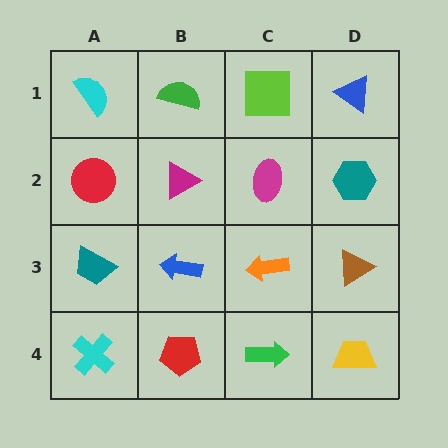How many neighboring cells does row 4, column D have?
2.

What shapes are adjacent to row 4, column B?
A blue arrow (row 3, column B), a cyan cross (row 4, column A), a green arrow (row 4, column C).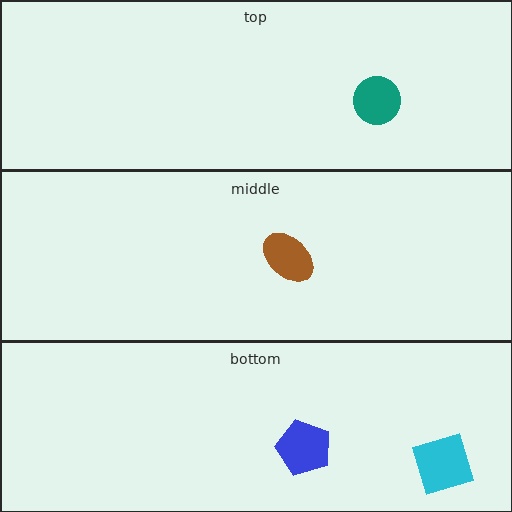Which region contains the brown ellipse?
The middle region.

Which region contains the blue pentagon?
The bottom region.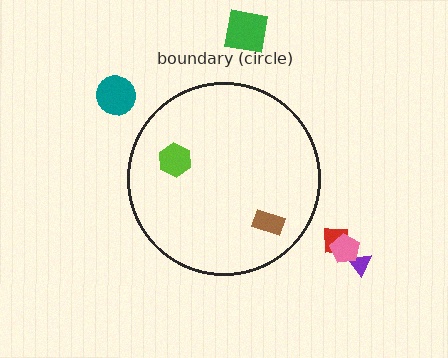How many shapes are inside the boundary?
2 inside, 5 outside.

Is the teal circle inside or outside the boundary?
Outside.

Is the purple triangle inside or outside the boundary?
Outside.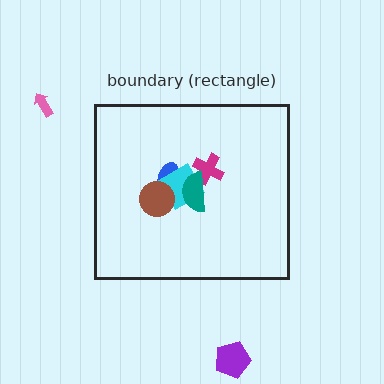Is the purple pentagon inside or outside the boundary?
Outside.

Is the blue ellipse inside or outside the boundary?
Inside.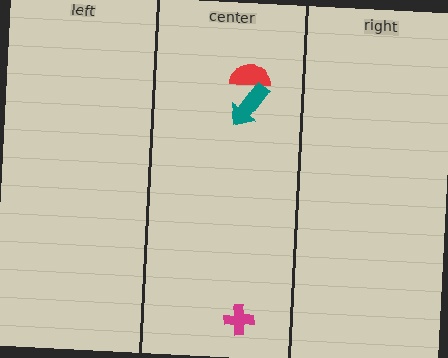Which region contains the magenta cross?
The center region.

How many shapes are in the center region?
3.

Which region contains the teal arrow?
The center region.